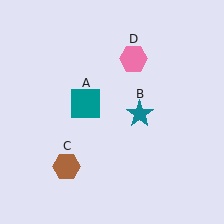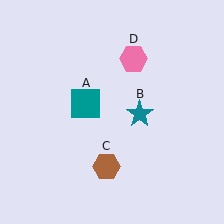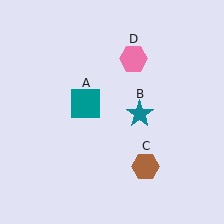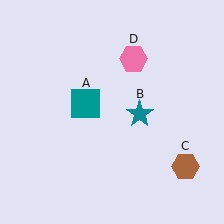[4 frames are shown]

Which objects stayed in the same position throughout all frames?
Teal square (object A) and teal star (object B) and pink hexagon (object D) remained stationary.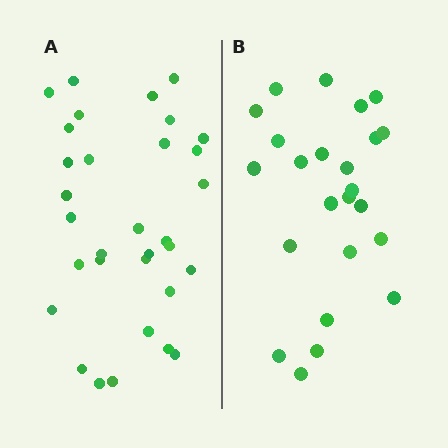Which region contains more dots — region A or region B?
Region A (the left region) has more dots.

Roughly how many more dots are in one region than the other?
Region A has roughly 8 or so more dots than region B.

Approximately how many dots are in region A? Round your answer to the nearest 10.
About 30 dots. (The exact count is 32, which rounds to 30.)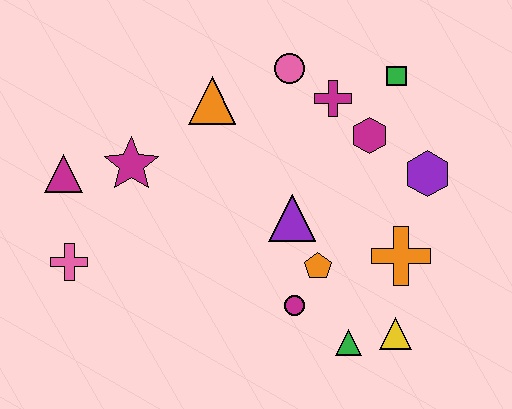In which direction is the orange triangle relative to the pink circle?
The orange triangle is to the left of the pink circle.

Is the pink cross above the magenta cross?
No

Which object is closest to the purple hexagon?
The magenta hexagon is closest to the purple hexagon.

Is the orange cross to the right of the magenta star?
Yes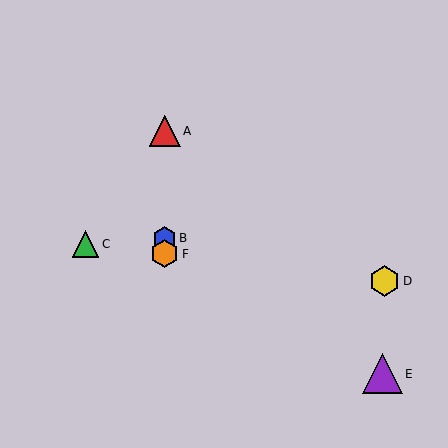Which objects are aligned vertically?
Objects A, B, F are aligned vertically.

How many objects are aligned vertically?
3 objects (A, B, F) are aligned vertically.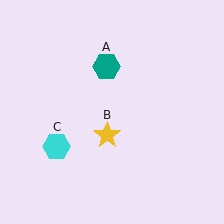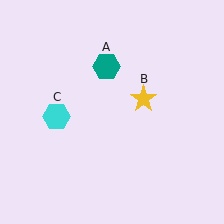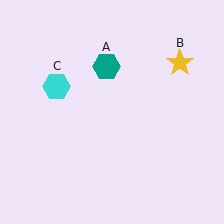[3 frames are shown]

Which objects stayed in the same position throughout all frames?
Teal hexagon (object A) remained stationary.